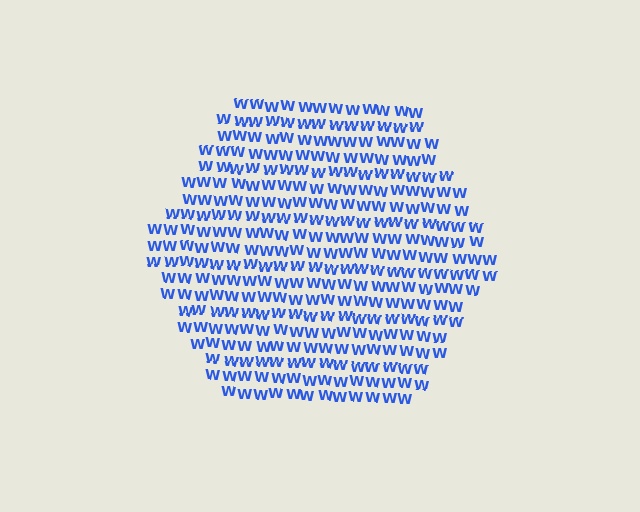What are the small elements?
The small elements are letter W's.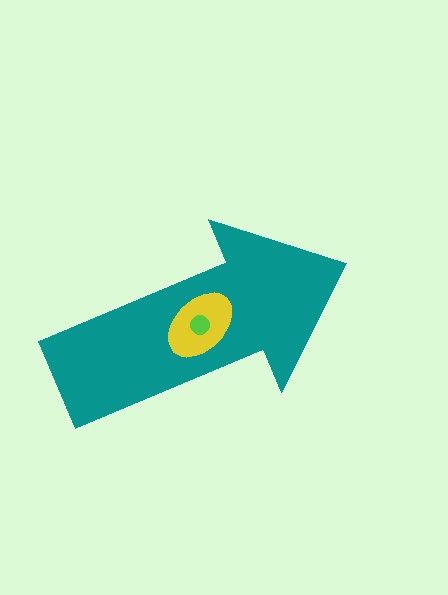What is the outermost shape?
The teal arrow.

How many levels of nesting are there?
3.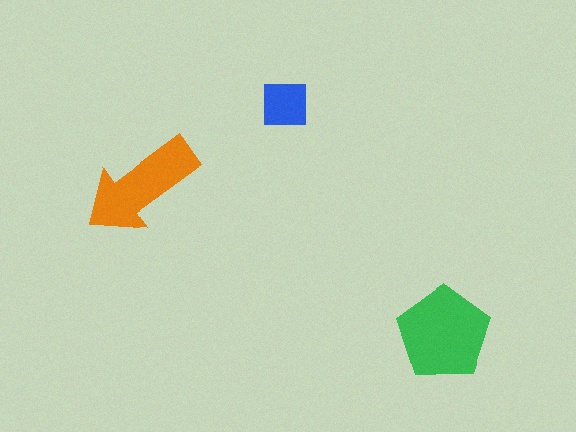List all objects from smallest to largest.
The blue square, the orange arrow, the green pentagon.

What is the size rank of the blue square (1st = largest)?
3rd.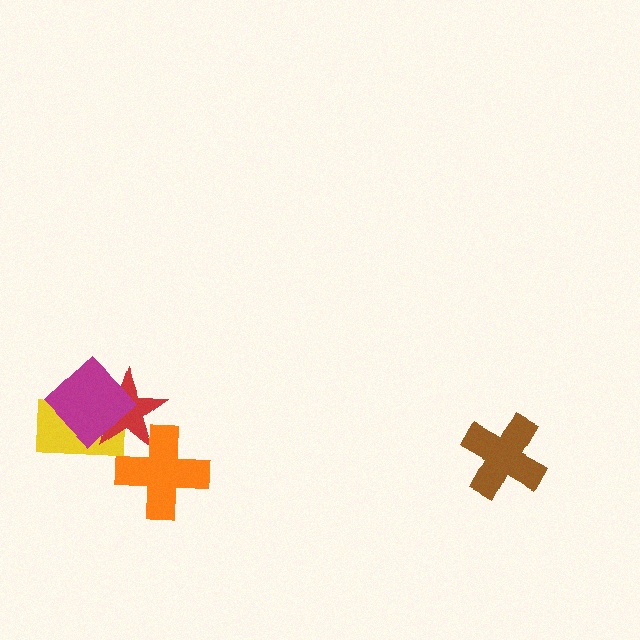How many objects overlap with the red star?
3 objects overlap with the red star.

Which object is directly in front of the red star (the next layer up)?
The magenta diamond is directly in front of the red star.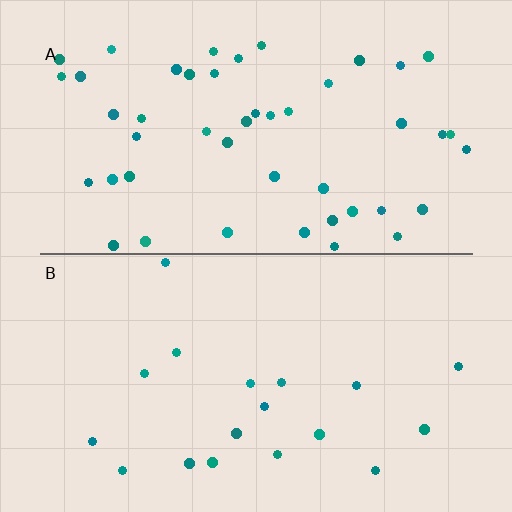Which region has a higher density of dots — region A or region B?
A (the top).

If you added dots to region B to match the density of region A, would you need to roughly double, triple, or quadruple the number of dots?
Approximately triple.